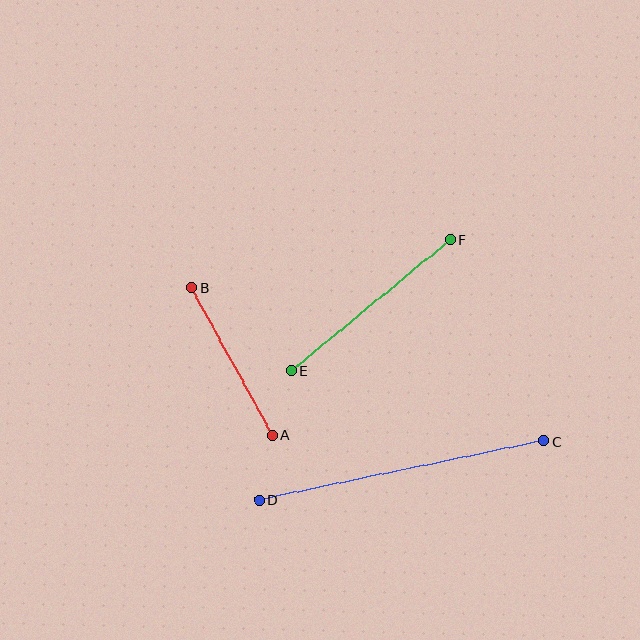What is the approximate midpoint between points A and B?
The midpoint is at approximately (232, 361) pixels.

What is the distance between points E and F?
The distance is approximately 206 pixels.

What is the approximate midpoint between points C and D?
The midpoint is at approximately (402, 470) pixels.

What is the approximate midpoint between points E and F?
The midpoint is at approximately (371, 305) pixels.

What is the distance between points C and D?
The distance is approximately 291 pixels.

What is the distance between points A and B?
The distance is approximately 168 pixels.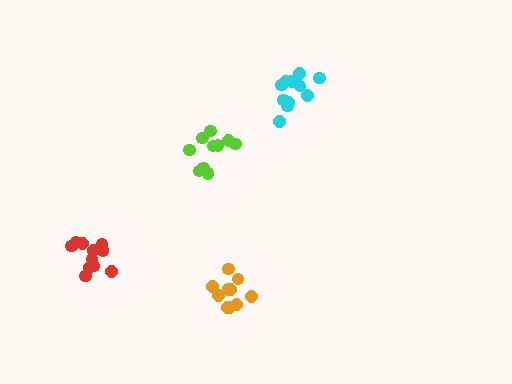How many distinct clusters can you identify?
There are 4 distinct clusters.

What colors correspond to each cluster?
The clusters are colored: orange, lime, red, cyan.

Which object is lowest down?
The orange cluster is bottommost.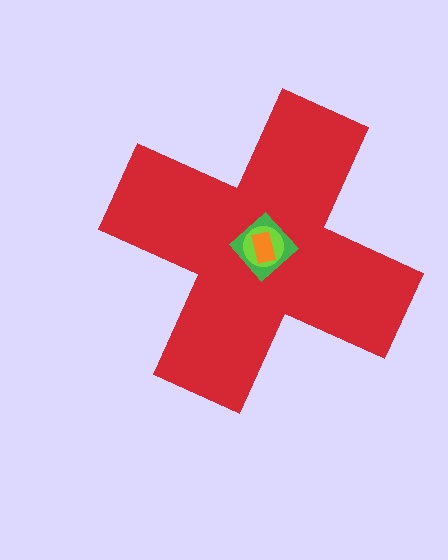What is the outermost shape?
The red cross.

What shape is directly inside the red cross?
The green diamond.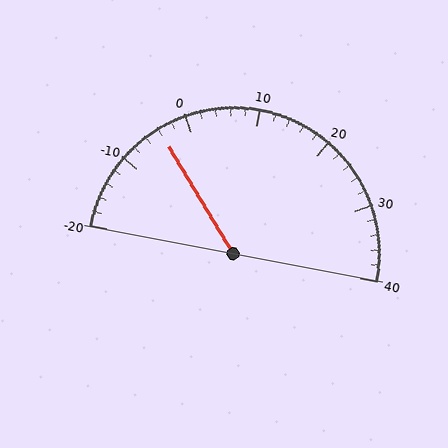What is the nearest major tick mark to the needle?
The nearest major tick mark is 0.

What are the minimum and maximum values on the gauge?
The gauge ranges from -20 to 40.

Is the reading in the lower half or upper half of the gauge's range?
The reading is in the lower half of the range (-20 to 40).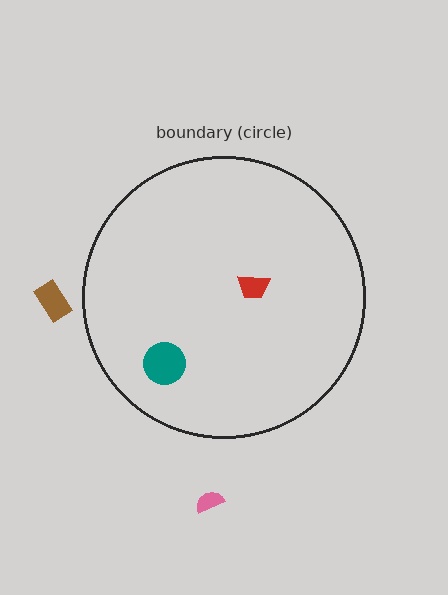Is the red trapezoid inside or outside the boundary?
Inside.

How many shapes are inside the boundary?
2 inside, 2 outside.